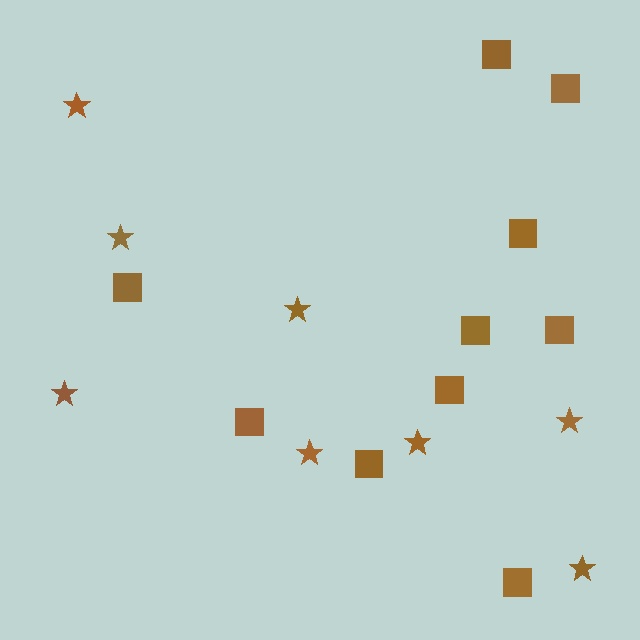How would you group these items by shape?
There are 2 groups: one group of squares (10) and one group of stars (8).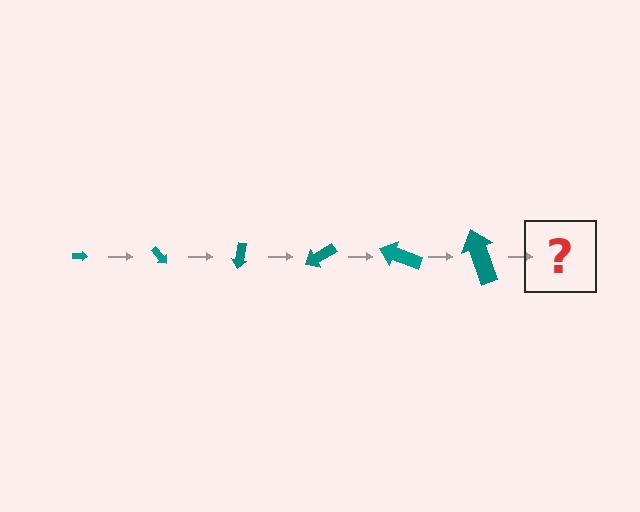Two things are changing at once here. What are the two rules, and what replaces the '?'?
The two rules are that the arrow grows larger each step and it rotates 50 degrees each step. The '?' should be an arrow, larger than the previous one and rotated 300 degrees from the start.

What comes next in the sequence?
The next element should be an arrow, larger than the previous one and rotated 300 degrees from the start.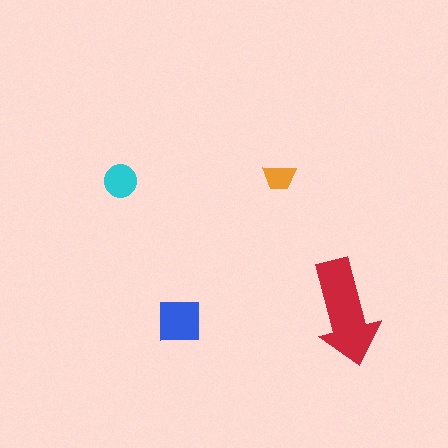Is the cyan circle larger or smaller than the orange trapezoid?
Larger.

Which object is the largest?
The red arrow.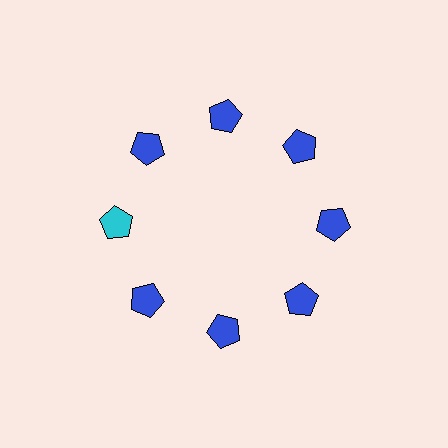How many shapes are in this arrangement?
There are 8 shapes arranged in a ring pattern.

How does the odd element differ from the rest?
It has a different color: cyan instead of blue.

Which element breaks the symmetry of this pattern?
The cyan pentagon at roughly the 9 o'clock position breaks the symmetry. All other shapes are blue pentagons.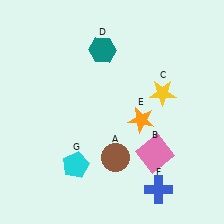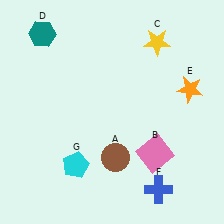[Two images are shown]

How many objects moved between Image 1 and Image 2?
3 objects moved between the two images.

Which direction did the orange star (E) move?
The orange star (E) moved right.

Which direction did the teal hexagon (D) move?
The teal hexagon (D) moved left.